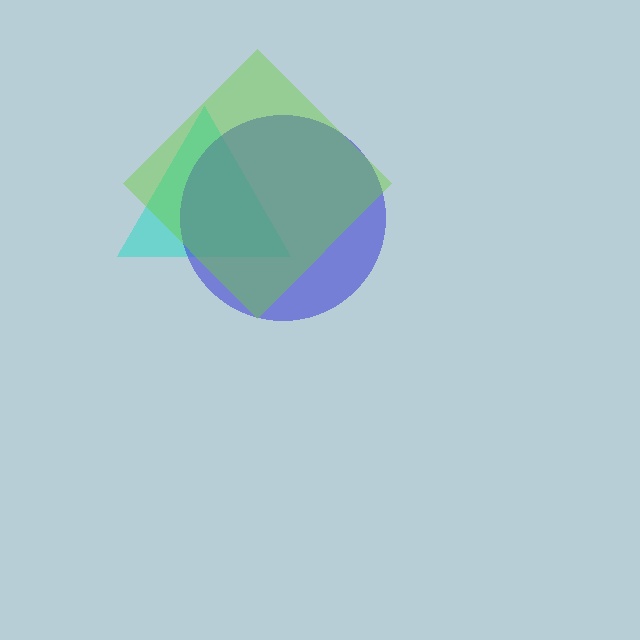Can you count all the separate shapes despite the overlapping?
Yes, there are 3 separate shapes.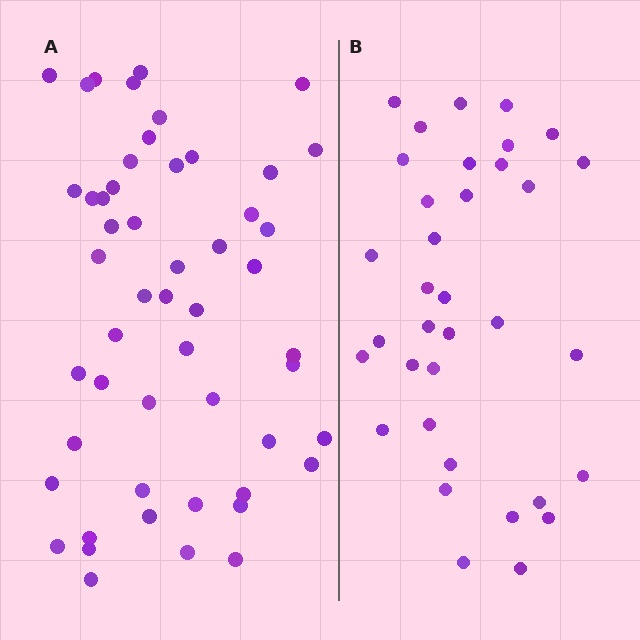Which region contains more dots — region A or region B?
Region A (the left region) has more dots.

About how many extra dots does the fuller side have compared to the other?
Region A has approximately 15 more dots than region B.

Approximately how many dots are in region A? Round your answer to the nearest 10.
About 50 dots. (The exact count is 52, which rounds to 50.)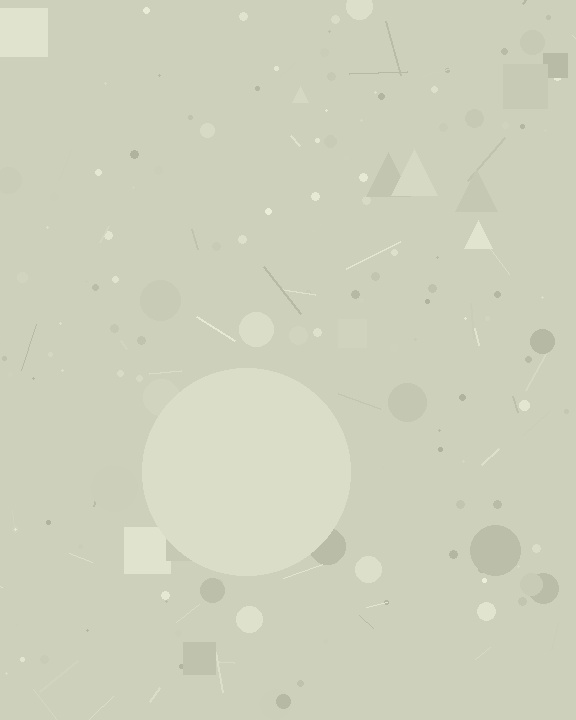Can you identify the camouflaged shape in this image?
The camouflaged shape is a circle.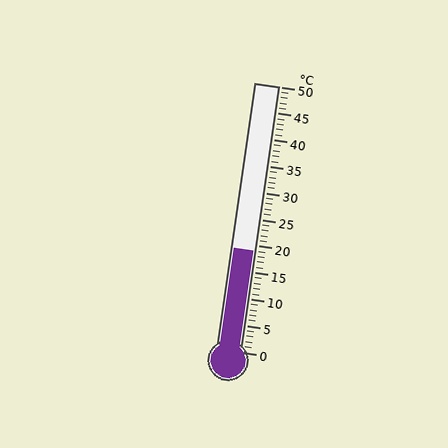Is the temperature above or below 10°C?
The temperature is above 10°C.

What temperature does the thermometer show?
The thermometer shows approximately 19°C.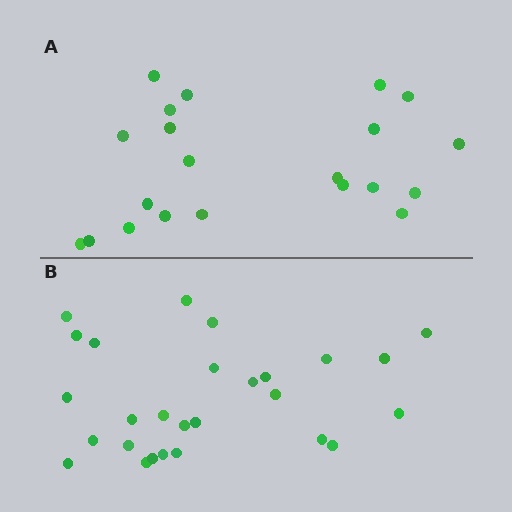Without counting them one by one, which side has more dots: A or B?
Region B (the bottom region) has more dots.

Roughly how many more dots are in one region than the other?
Region B has about 6 more dots than region A.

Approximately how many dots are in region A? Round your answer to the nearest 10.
About 20 dots. (The exact count is 21, which rounds to 20.)